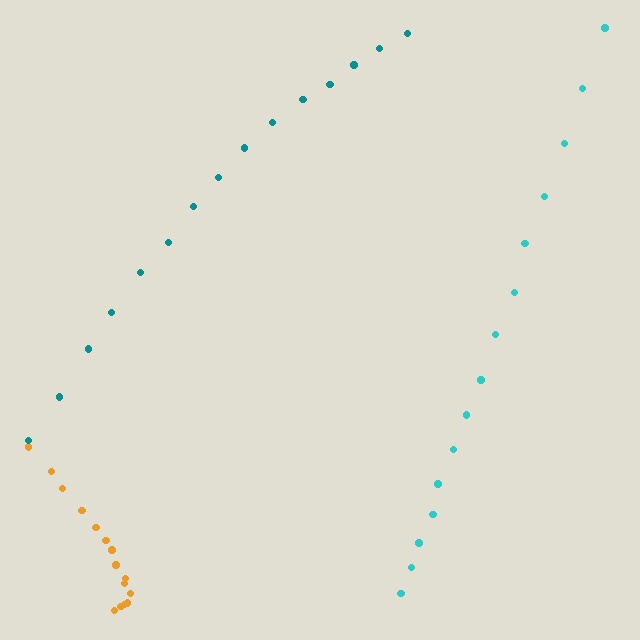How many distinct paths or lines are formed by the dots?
There are 3 distinct paths.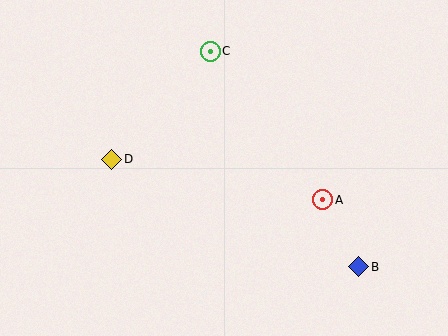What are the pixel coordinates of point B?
Point B is at (359, 267).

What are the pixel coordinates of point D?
Point D is at (112, 159).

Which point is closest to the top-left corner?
Point D is closest to the top-left corner.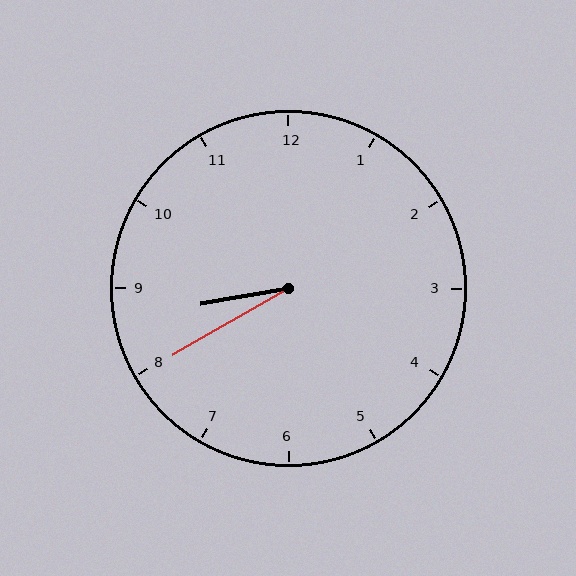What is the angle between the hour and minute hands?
Approximately 20 degrees.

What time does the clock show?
8:40.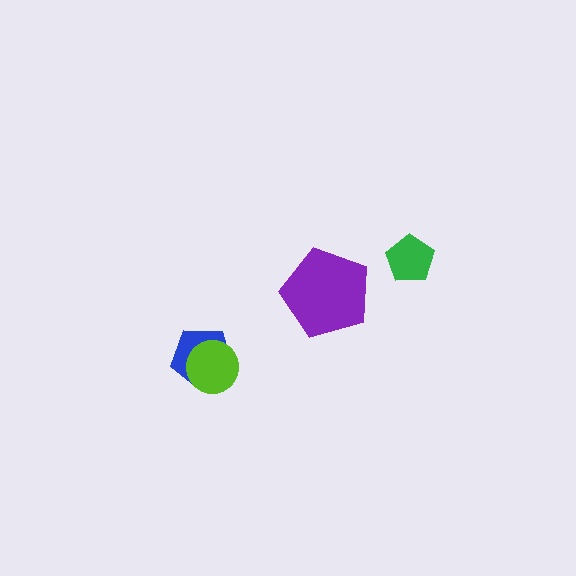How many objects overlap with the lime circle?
1 object overlaps with the lime circle.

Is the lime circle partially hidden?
No, no other shape covers it.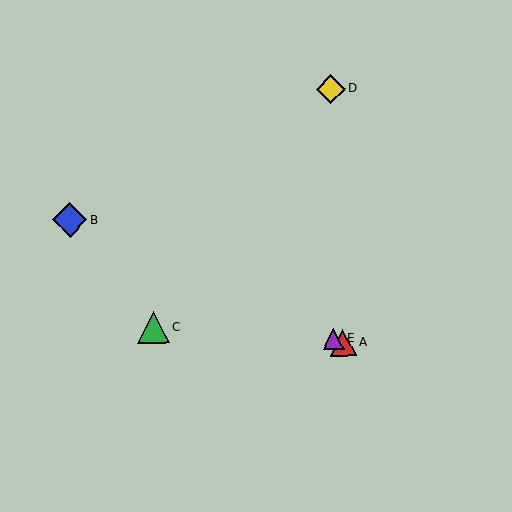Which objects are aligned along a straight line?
Objects A, B, E are aligned along a straight line.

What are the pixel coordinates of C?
Object C is at (153, 327).